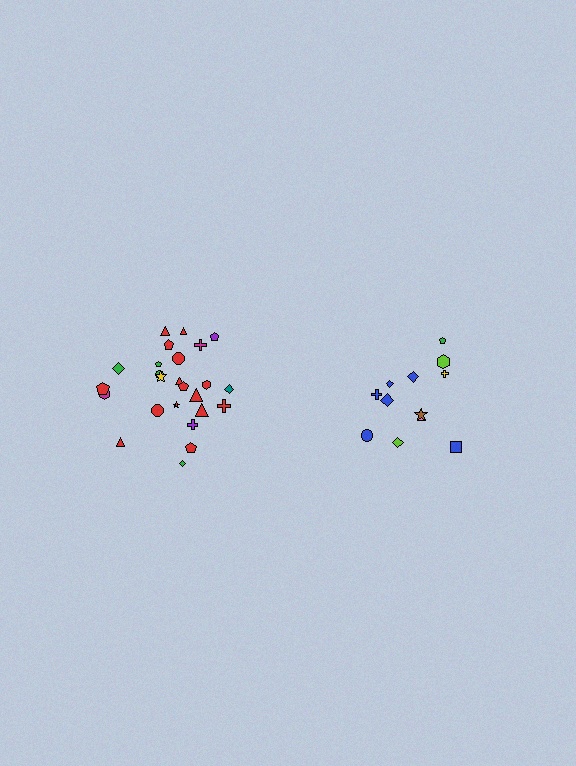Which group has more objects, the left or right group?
The left group.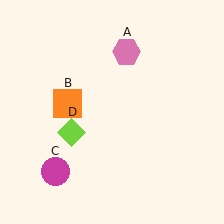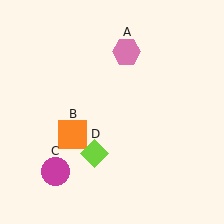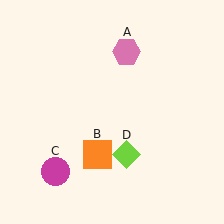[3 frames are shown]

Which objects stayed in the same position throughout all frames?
Pink hexagon (object A) and magenta circle (object C) remained stationary.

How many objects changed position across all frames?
2 objects changed position: orange square (object B), lime diamond (object D).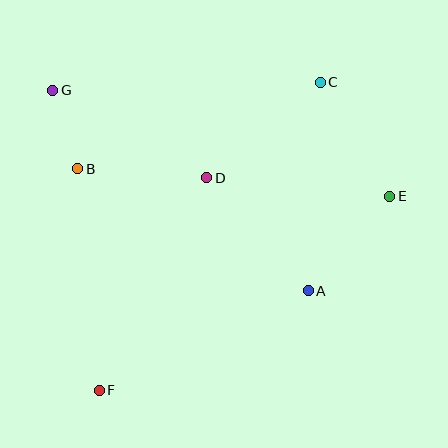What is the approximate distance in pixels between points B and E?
The distance between B and E is approximately 313 pixels.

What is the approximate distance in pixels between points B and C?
The distance between B and C is approximately 257 pixels.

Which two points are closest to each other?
Points B and G are closest to each other.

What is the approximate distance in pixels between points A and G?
The distance between A and G is approximately 325 pixels.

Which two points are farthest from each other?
Points C and F are farthest from each other.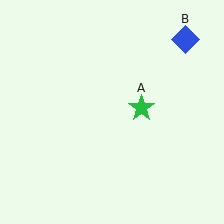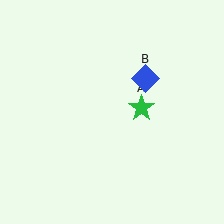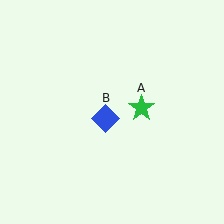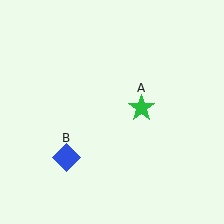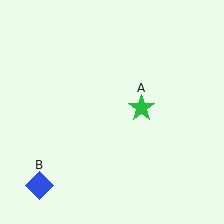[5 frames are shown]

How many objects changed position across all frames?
1 object changed position: blue diamond (object B).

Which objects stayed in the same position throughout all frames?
Green star (object A) remained stationary.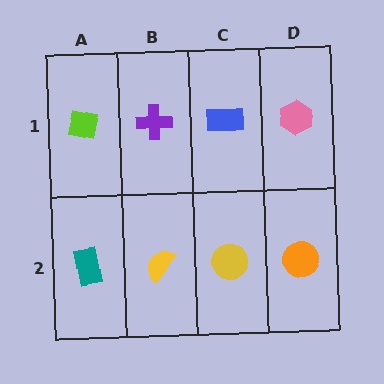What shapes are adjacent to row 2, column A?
A lime square (row 1, column A), a yellow semicircle (row 2, column B).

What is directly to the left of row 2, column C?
A yellow semicircle.